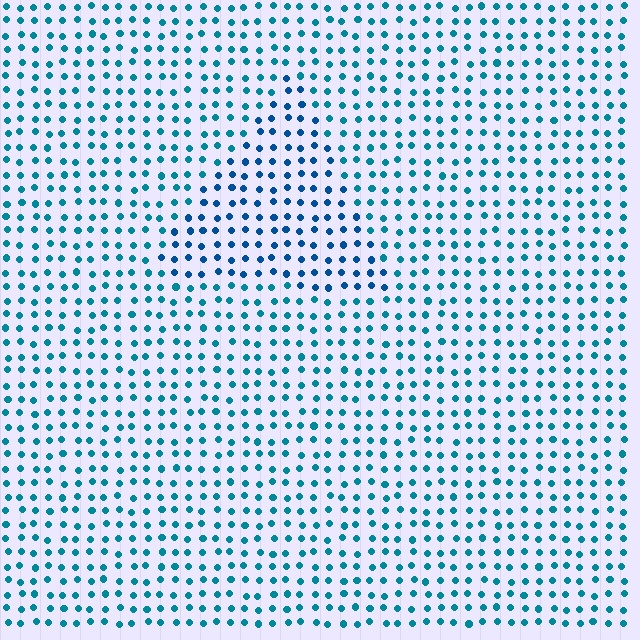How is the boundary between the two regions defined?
The boundary is defined purely by a slight shift in hue (about 23 degrees). Spacing, size, and orientation are identical on both sides.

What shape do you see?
I see a triangle.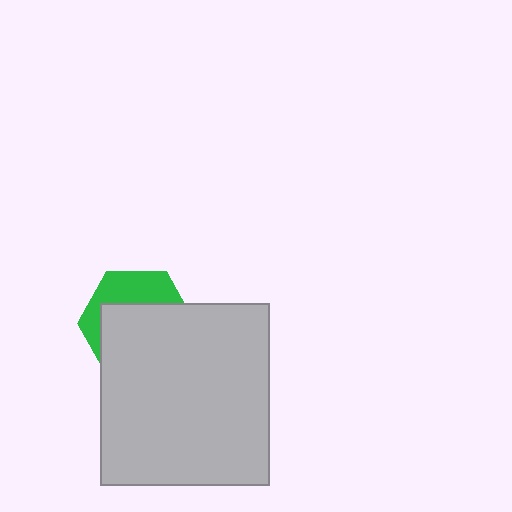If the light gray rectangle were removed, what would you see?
You would see the complete green hexagon.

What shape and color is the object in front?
The object in front is a light gray rectangle.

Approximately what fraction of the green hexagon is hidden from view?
Roughly 65% of the green hexagon is hidden behind the light gray rectangle.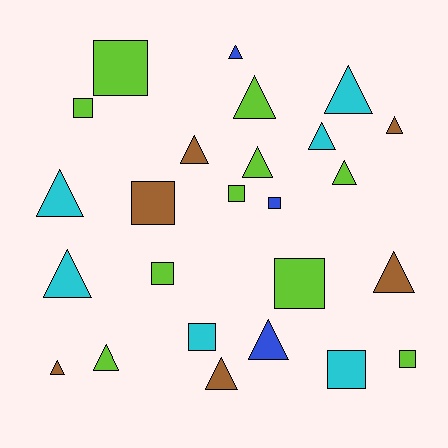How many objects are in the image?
There are 25 objects.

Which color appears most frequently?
Lime, with 10 objects.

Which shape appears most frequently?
Triangle, with 15 objects.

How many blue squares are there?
There is 1 blue square.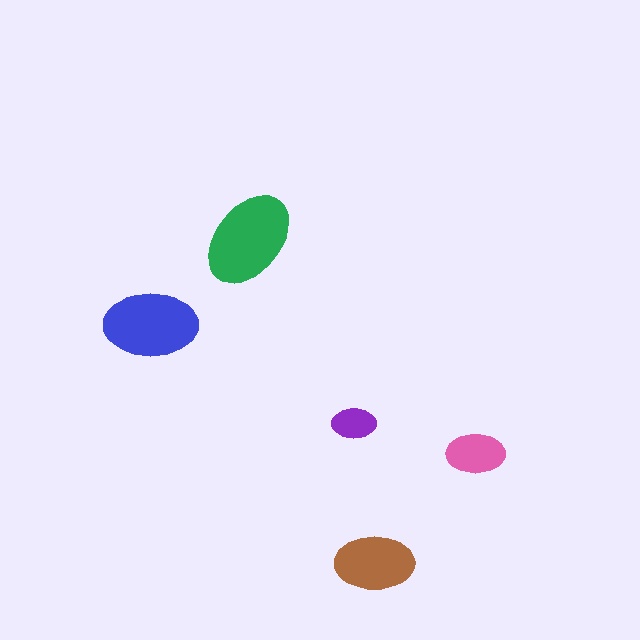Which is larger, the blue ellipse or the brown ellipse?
The blue one.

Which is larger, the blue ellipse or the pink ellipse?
The blue one.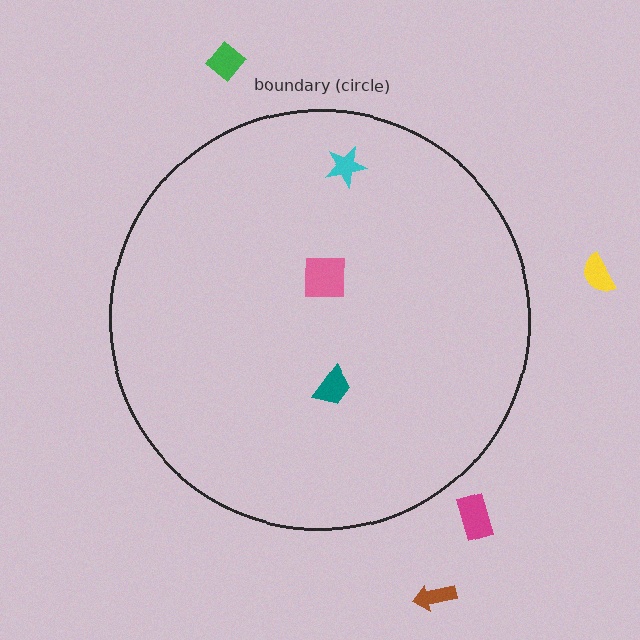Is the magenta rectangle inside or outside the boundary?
Outside.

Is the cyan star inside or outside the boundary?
Inside.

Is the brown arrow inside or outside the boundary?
Outside.